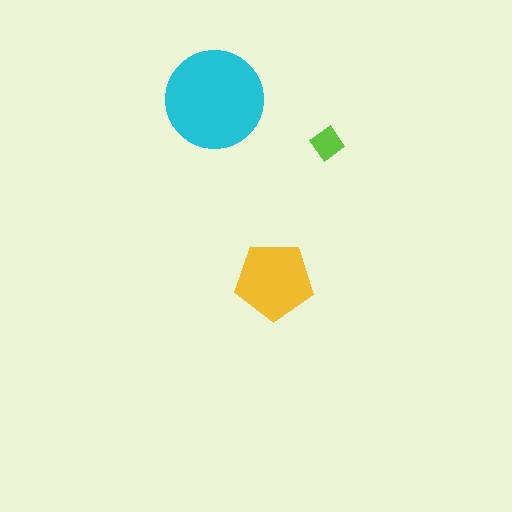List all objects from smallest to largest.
The lime diamond, the yellow pentagon, the cyan circle.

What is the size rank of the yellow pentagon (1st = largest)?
2nd.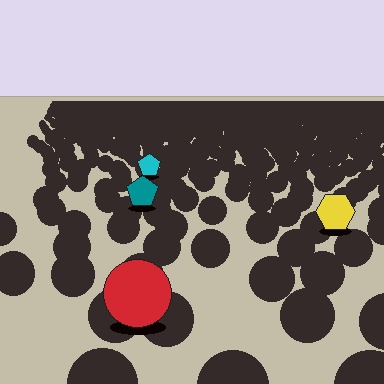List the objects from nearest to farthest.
From nearest to farthest: the red circle, the yellow hexagon, the teal pentagon, the cyan pentagon.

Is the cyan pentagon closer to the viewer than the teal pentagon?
No. The teal pentagon is closer — you can tell from the texture gradient: the ground texture is coarser near it.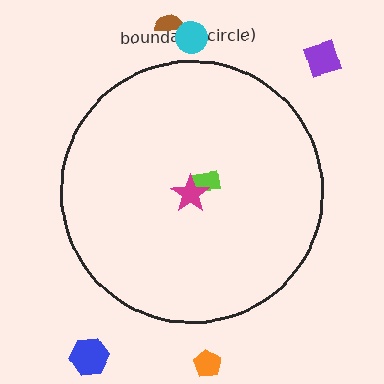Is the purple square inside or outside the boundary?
Outside.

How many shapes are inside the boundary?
2 inside, 5 outside.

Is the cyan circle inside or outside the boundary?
Outside.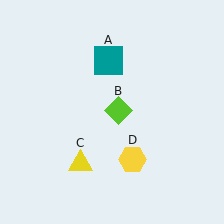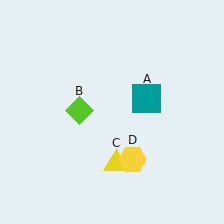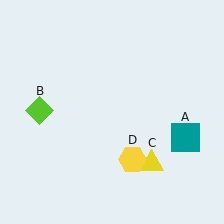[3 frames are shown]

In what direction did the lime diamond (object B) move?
The lime diamond (object B) moved left.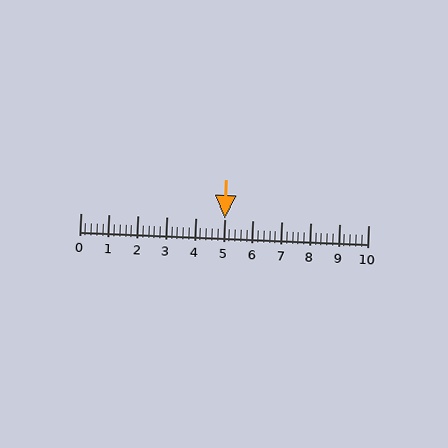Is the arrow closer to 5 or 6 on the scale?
The arrow is closer to 5.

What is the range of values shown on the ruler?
The ruler shows values from 0 to 10.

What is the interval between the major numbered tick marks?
The major tick marks are spaced 1 units apart.